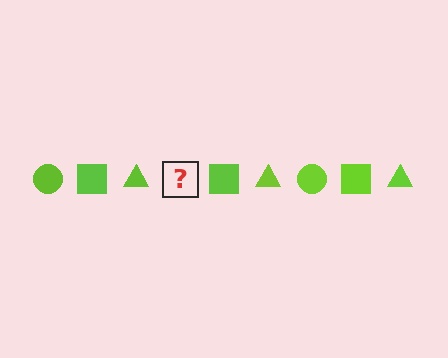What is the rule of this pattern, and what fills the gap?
The rule is that the pattern cycles through circle, square, triangle shapes in lime. The gap should be filled with a lime circle.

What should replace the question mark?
The question mark should be replaced with a lime circle.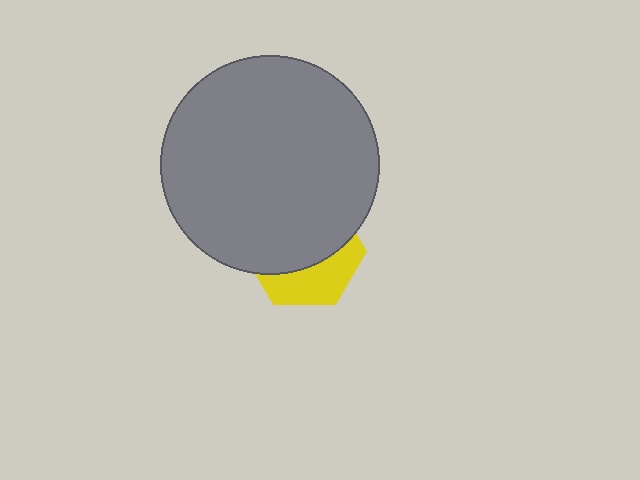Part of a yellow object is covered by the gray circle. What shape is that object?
It is a hexagon.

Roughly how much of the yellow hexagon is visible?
A small part of it is visible (roughly 37%).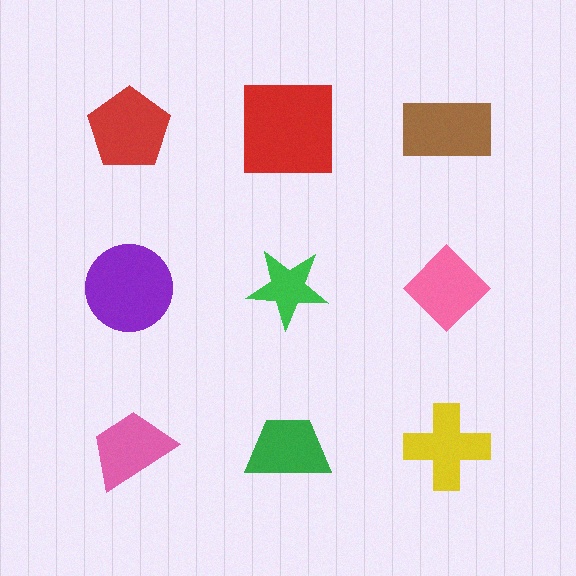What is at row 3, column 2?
A green trapezoid.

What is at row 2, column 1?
A purple circle.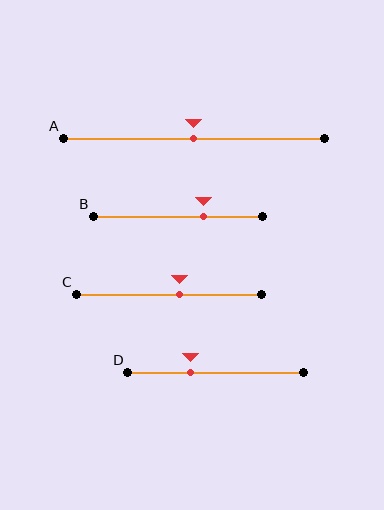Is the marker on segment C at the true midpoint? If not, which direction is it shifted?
No, the marker on segment C is shifted to the right by about 5% of the segment length.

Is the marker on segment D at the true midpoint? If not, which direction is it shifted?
No, the marker on segment D is shifted to the left by about 14% of the segment length.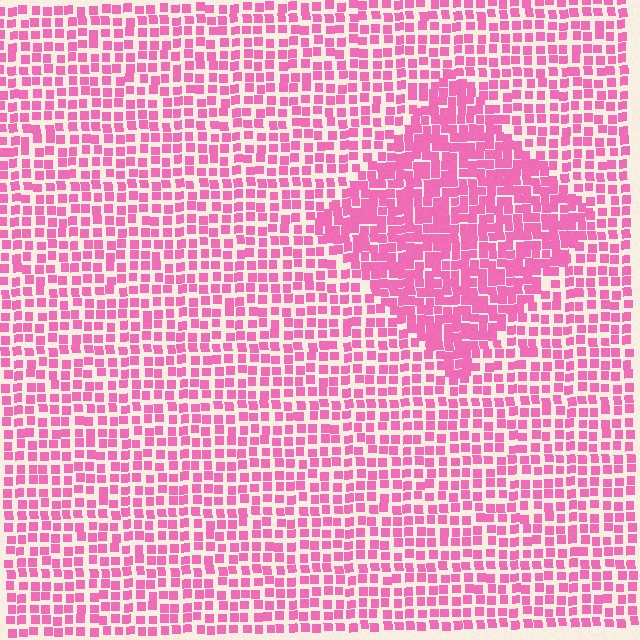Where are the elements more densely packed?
The elements are more densely packed inside the diamond boundary.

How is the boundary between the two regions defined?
The boundary is defined by a change in element density (approximately 1.7x ratio). All elements are the same color, size, and shape.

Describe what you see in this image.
The image contains small pink elements arranged at two different densities. A diamond-shaped region is visible where the elements are more densely packed than the surrounding area.